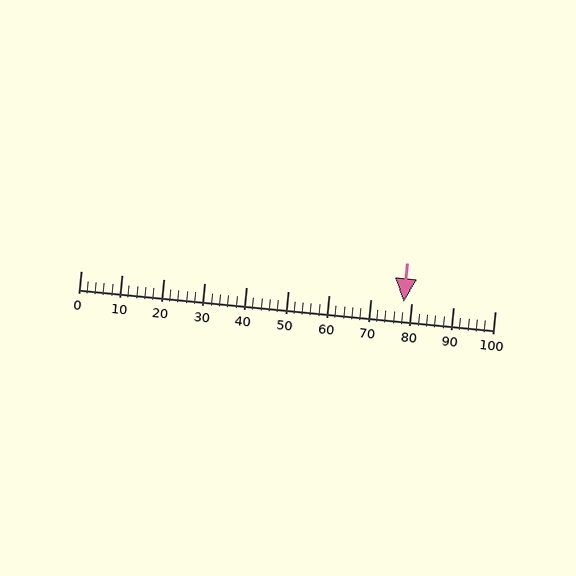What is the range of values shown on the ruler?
The ruler shows values from 0 to 100.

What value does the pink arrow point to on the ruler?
The pink arrow points to approximately 78.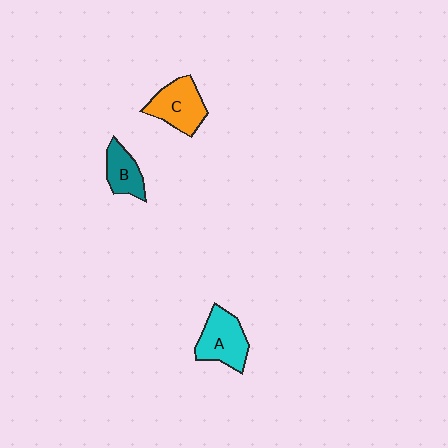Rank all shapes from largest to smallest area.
From largest to smallest: A (cyan), C (orange), B (teal).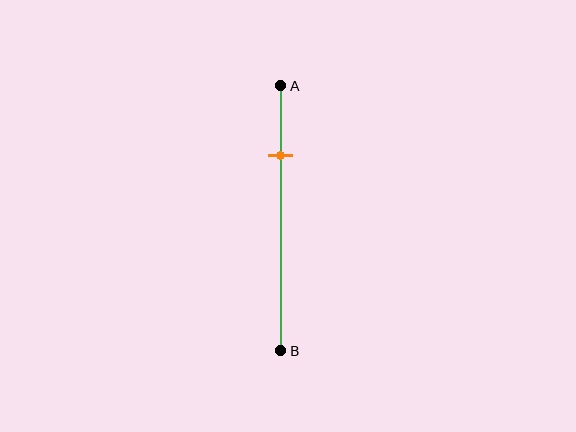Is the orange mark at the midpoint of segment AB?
No, the mark is at about 25% from A, not at the 50% midpoint.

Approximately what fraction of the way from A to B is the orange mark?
The orange mark is approximately 25% of the way from A to B.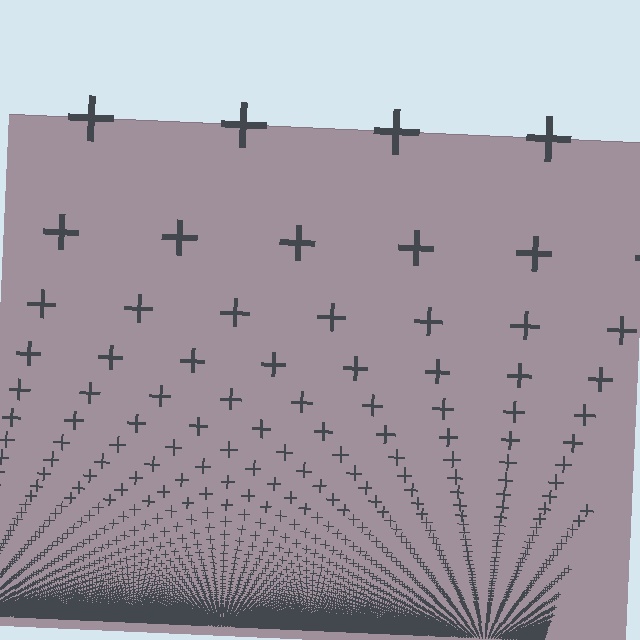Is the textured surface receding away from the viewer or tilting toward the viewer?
The surface appears to tilt toward the viewer. Texture elements get larger and sparser toward the top.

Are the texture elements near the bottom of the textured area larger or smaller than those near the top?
Smaller. The gradient is inverted — elements near the bottom are smaller and denser.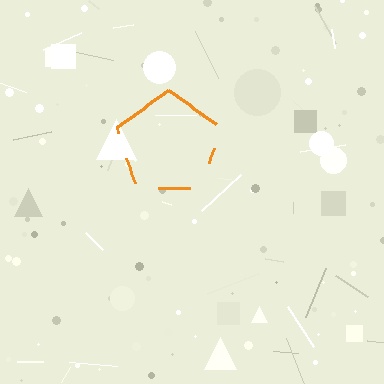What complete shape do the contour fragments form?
The contour fragments form a pentagon.